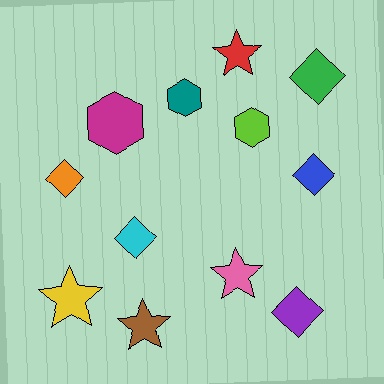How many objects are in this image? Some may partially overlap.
There are 12 objects.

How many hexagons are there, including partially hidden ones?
There are 3 hexagons.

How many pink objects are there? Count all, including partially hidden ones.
There is 1 pink object.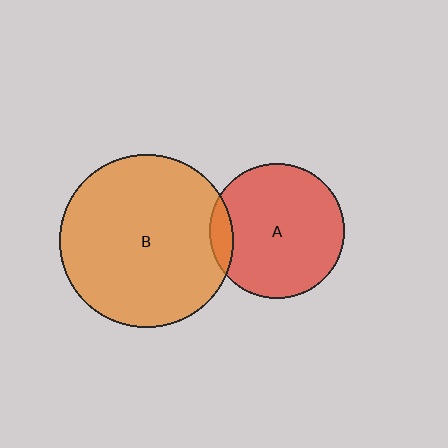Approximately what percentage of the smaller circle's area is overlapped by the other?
Approximately 10%.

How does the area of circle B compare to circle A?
Approximately 1.7 times.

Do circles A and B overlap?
Yes.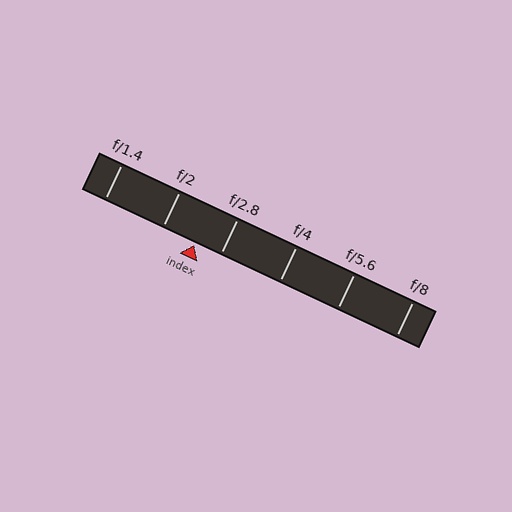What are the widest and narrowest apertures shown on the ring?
The widest aperture shown is f/1.4 and the narrowest is f/8.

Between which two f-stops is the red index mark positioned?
The index mark is between f/2 and f/2.8.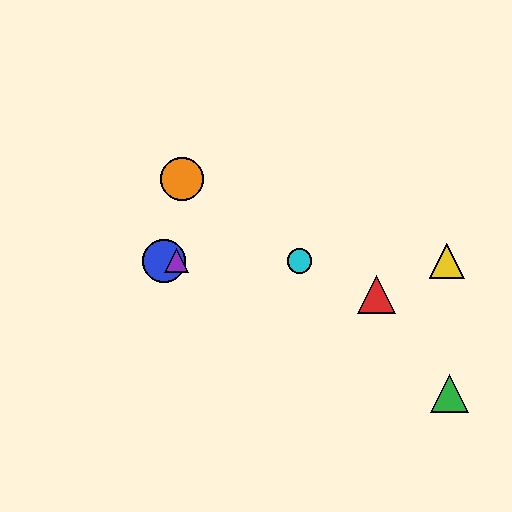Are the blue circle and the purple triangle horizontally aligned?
Yes, both are at y≈261.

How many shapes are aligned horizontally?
4 shapes (the blue circle, the yellow triangle, the purple triangle, the cyan circle) are aligned horizontally.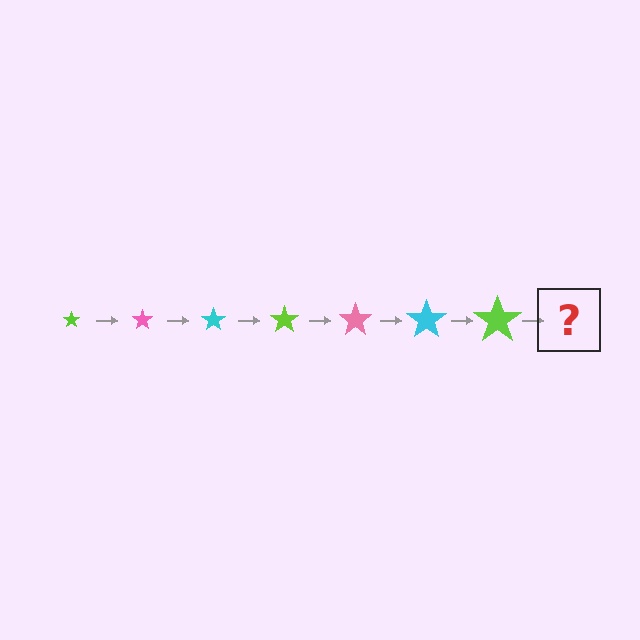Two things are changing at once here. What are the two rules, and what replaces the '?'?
The two rules are that the star grows larger each step and the color cycles through lime, pink, and cyan. The '?' should be a pink star, larger than the previous one.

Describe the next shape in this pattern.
It should be a pink star, larger than the previous one.